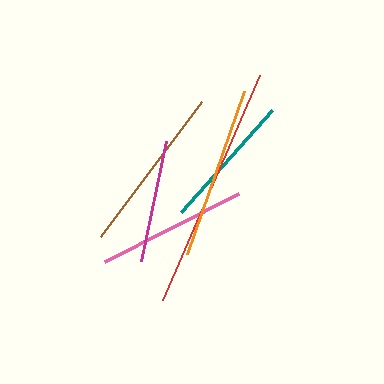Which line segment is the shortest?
The magenta line is the shortest at approximately 123 pixels.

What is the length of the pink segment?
The pink segment is approximately 150 pixels long.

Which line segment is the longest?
The red line is the longest at approximately 245 pixels.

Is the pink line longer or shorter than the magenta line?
The pink line is longer than the magenta line.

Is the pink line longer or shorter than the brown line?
The brown line is longer than the pink line.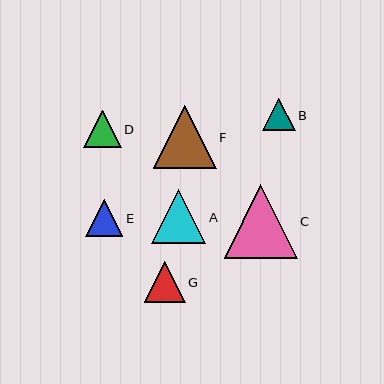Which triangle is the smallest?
Triangle B is the smallest with a size of approximately 33 pixels.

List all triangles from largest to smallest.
From largest to smallest: C, F, A, G, D, E, B.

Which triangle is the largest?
Triangle C is the largest with a size of approximately 73 pixels.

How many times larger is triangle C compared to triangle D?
Triangle C is approximately 2.0 times the size of triangle D.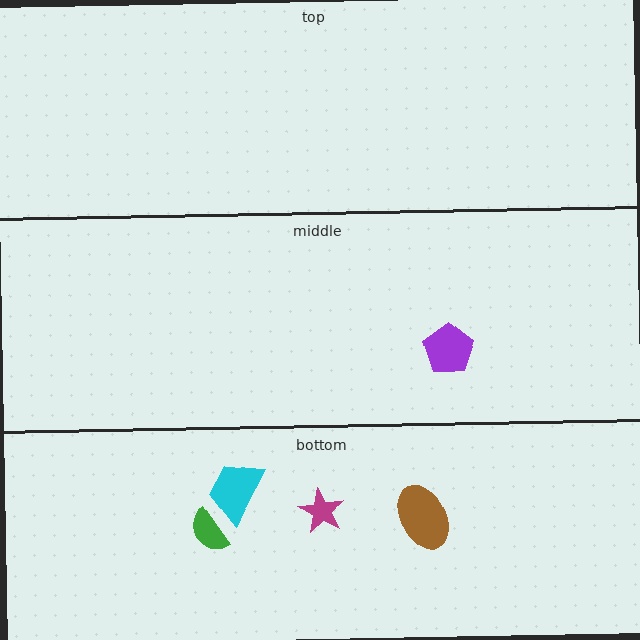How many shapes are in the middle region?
1.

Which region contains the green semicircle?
The bottom region.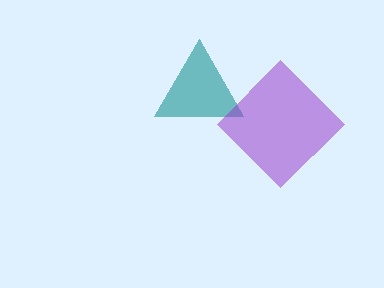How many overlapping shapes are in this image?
There are 2 overlapping shapes in the image.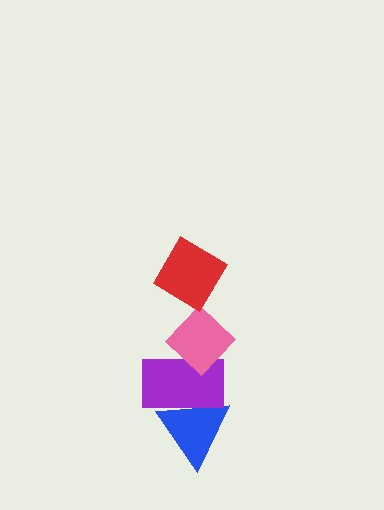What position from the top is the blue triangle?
The blue triangle is 4th from the top.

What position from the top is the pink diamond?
The pink diamond is 2nd from the top.